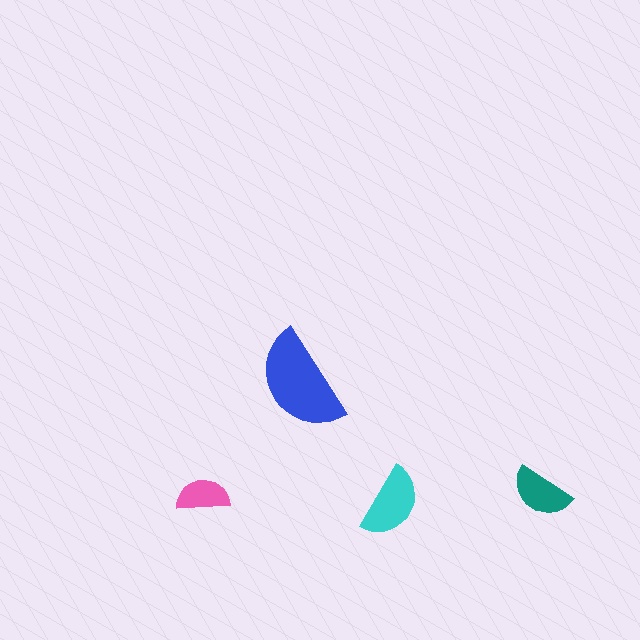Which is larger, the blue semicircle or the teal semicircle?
The blue one.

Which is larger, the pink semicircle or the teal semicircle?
The teal one.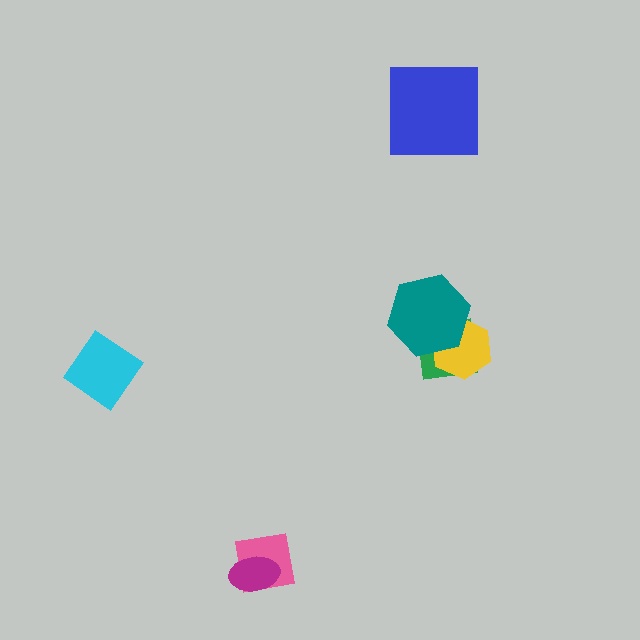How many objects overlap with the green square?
2 objects overlap with the green square.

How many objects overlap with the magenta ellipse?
1 object overlaps with the magenta ellipse.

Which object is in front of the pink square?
The magenta ellipse is in front of the pink square.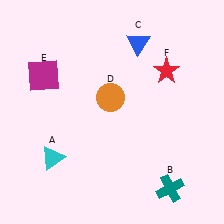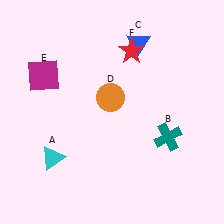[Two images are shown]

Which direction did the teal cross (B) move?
The teal cross (B) moved up.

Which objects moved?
The objects that moved are: the teal cross (B), the red star (F).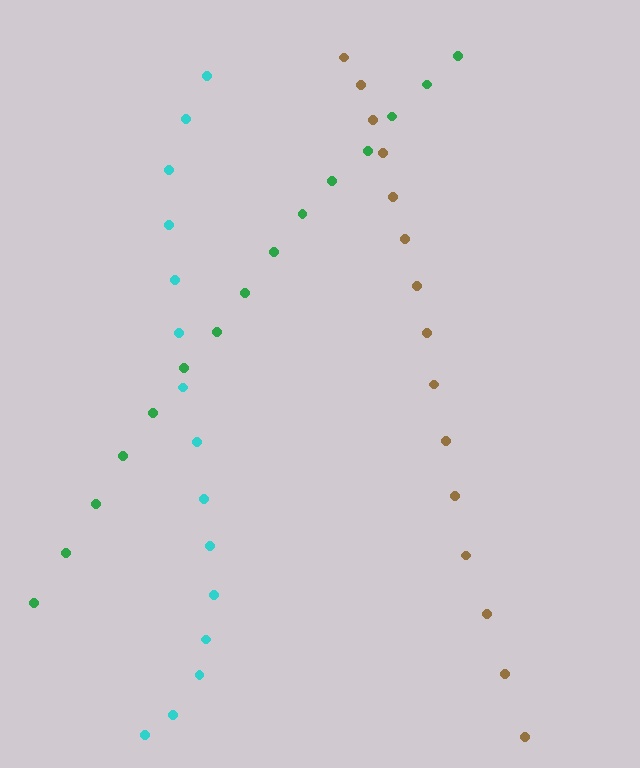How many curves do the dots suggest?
There are 3 distinct paths.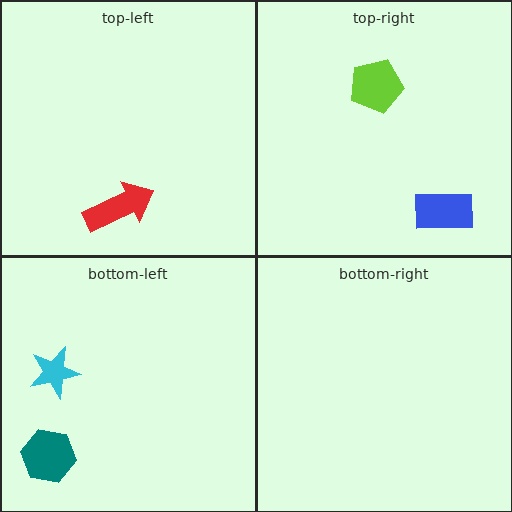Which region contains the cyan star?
The bottom-left region.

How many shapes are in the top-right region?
2.